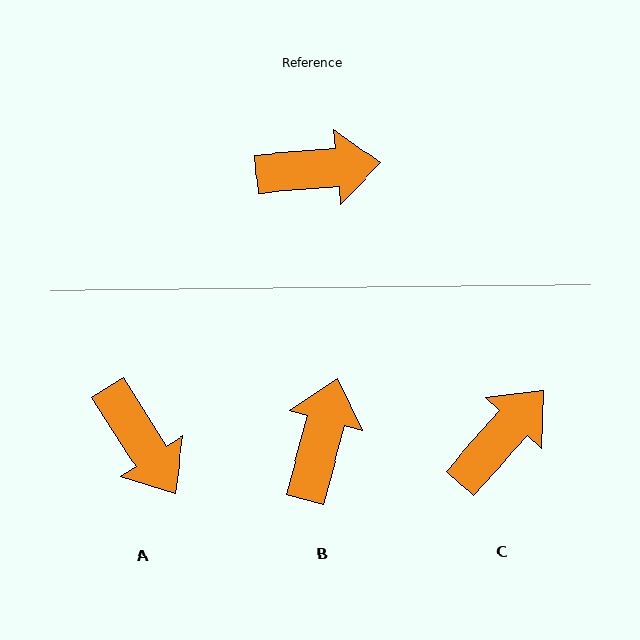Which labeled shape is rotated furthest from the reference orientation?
B, about 70 degrees away.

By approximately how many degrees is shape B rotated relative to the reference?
Approximately 70 degrees counter-clockwise.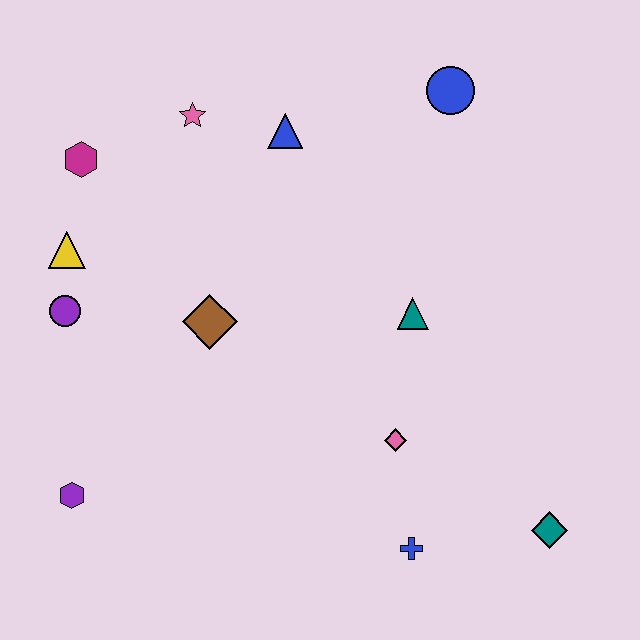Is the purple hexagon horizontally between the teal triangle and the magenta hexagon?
No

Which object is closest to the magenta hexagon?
The yellow triangle is closest to the magenta hexagon.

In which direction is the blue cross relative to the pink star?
The blue cross is below the pink star.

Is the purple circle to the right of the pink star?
No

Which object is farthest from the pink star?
The teal diamond is farthest from the pink star.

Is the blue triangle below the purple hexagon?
No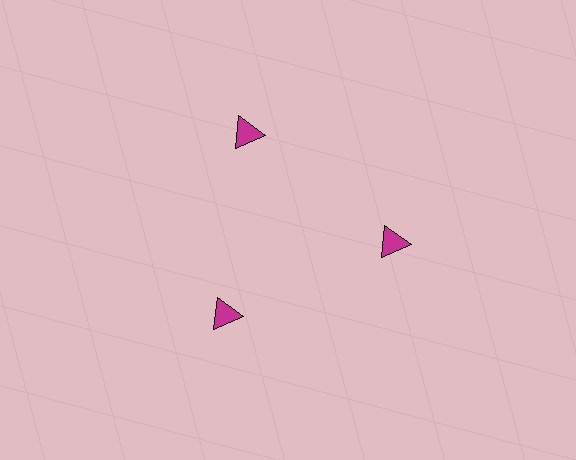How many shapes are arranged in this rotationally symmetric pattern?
There are 3 shapes, arranged in 3 groups of 1.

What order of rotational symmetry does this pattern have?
This pattern has 3-fold rotational symmetry.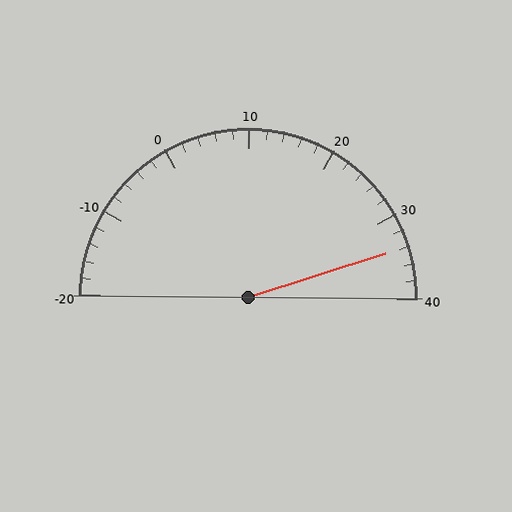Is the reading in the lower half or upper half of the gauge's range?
The reading is in the upper half of the range (-20 to 40).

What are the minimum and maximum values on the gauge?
The gauge ranges from -20 to 40.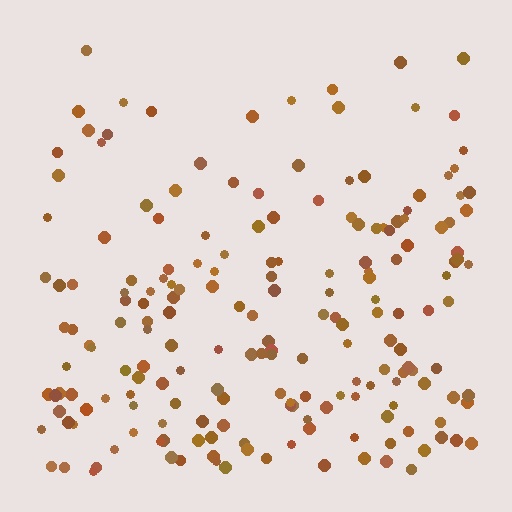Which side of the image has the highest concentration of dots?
The bottom.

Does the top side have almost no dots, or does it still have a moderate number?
Still a moderate number, just noticeably fewer than the bottom.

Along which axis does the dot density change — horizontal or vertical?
Vertical.